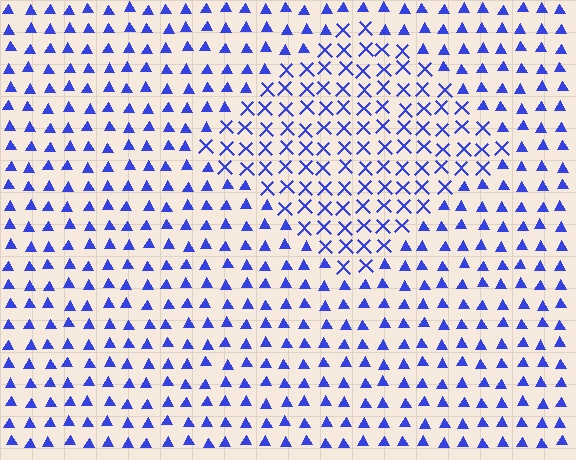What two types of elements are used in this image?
The image uses X marks inside the diamond region and triangles outside it.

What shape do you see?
I see a diamond.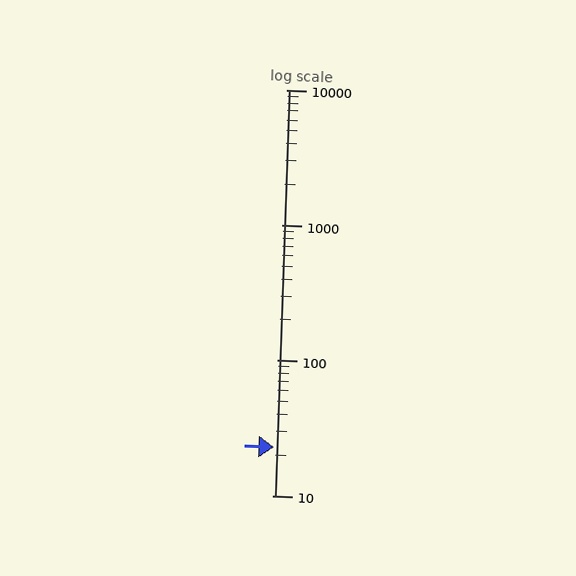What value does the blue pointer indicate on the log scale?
The pointer indicates approximately 23.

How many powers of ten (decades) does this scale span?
The scale spans 3 decades, from 10 to 10000.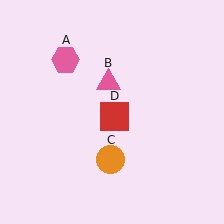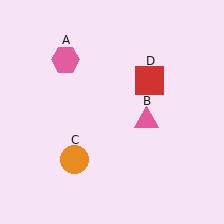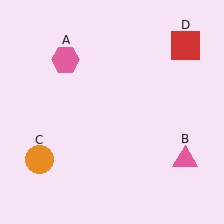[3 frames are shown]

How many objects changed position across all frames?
3 objects changed position: pink triangle (object B), orange circle (object C), red square (object D).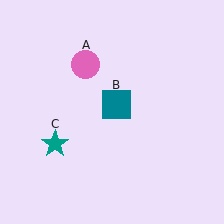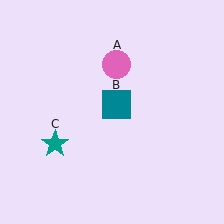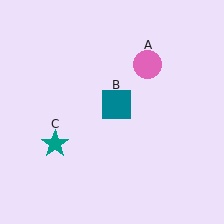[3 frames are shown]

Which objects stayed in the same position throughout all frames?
Teal square (object B) and teal star (object C) remained stationary.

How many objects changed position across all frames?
1 object changed position: pink circle (object A).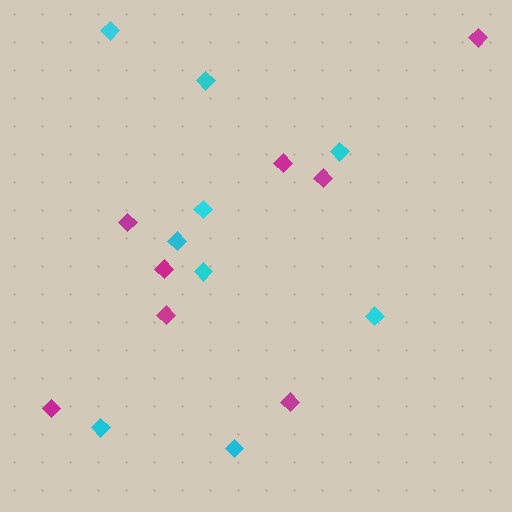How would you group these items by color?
There are 2 groups: one group of magenta diamonds (8) and one group of cyan diamonds (9).